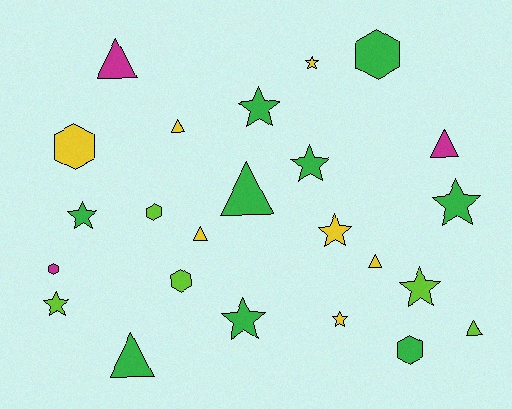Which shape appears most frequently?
Star, with 10 objects.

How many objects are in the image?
There are 24 objects.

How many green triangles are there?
There are 2 green triangles.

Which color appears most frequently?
Green, with 9 objects.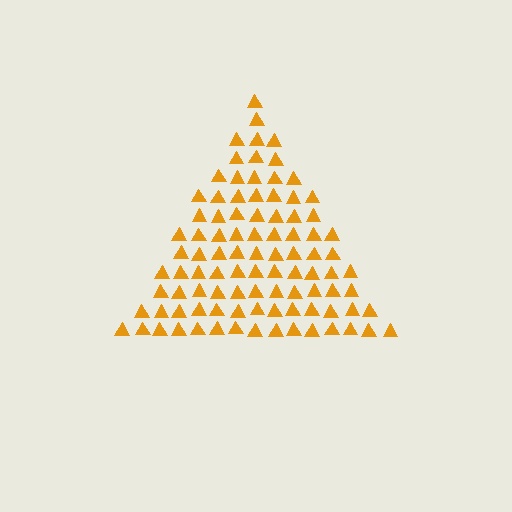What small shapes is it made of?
It is made of small triangles.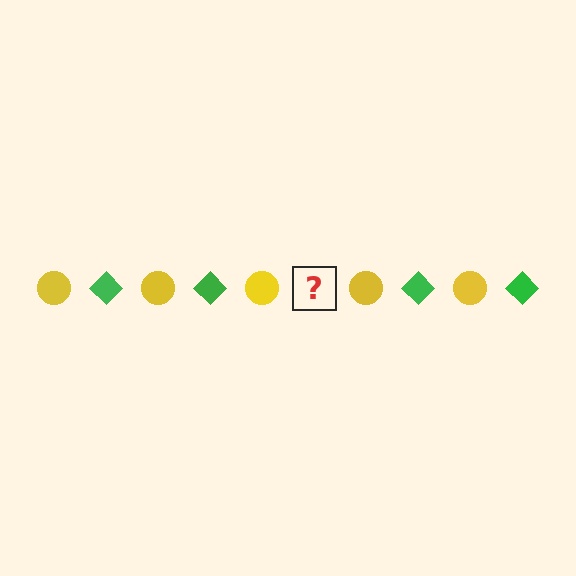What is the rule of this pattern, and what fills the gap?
The rule is that the pattern alternates between yellow circle and green diamond. The gap should be filled with a green diamond.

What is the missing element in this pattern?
The missing element is a green diamond.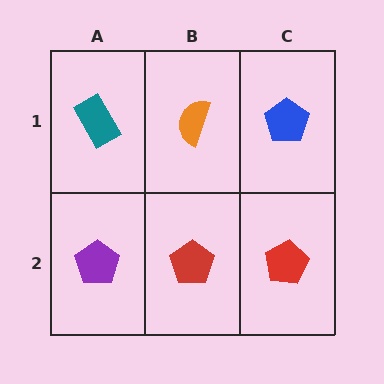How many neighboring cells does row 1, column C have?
2.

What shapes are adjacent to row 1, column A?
A purple pentagon (row 2, column A), an orange semicircle (row 1, column B).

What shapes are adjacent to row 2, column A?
A teal rectangle (row 1, column A), a red pentagon (row 2, column B).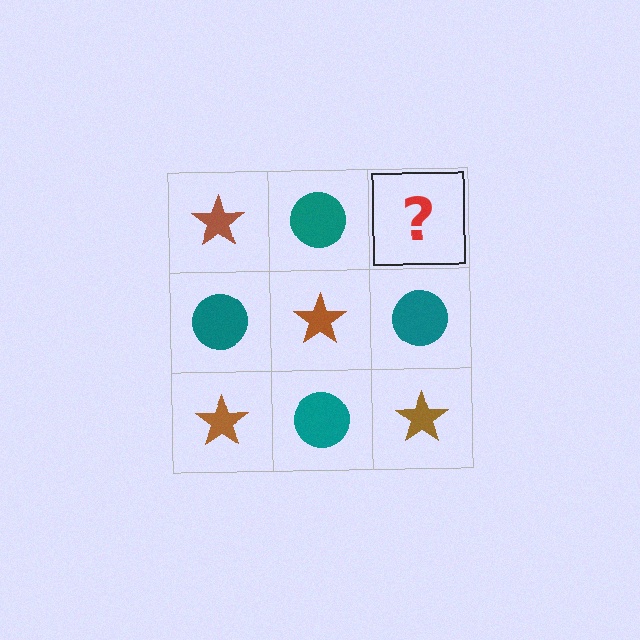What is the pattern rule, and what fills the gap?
The rule is that it alternates brown star and teal circle in a checkerboard pattern. The gap should be filled with a brown star.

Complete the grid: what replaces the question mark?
The question mark should be replaced with a brown star.